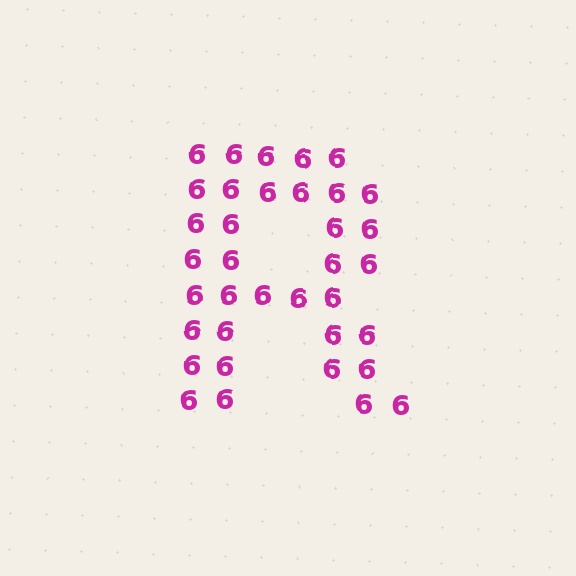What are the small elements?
The small elements are digit 6's.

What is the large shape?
The large shape is the letter R.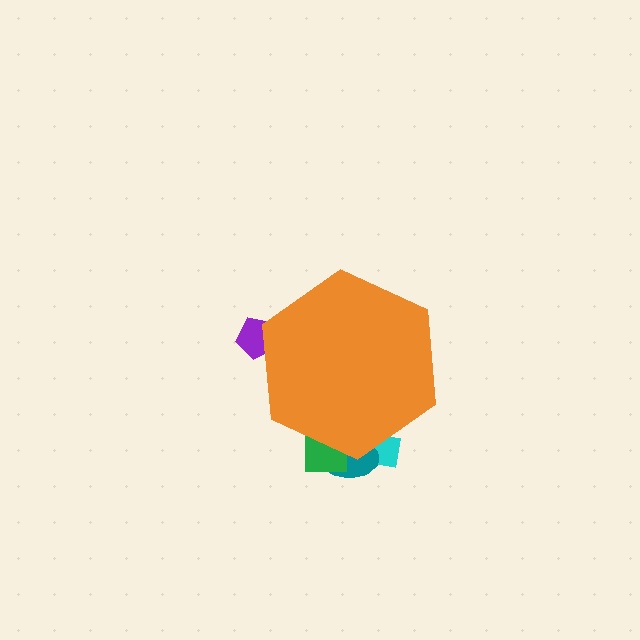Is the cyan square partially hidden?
Yes, the cyan square is partially hidden behind the orange hexagon.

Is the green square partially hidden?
Yes, the green square is partially hidden behind the orange hexagon.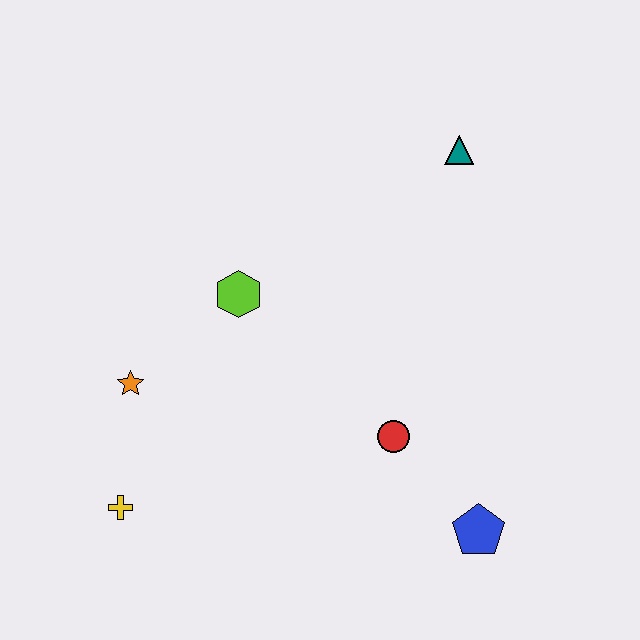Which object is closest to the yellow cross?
The orange star is closest to the yellow cross.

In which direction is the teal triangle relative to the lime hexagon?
The teal triangle is to the right of the lime hexagon.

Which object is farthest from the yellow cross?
The teal triangle is farthest from the yellow cross.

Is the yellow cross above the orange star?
No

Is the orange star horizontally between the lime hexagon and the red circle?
No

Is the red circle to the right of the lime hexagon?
Yes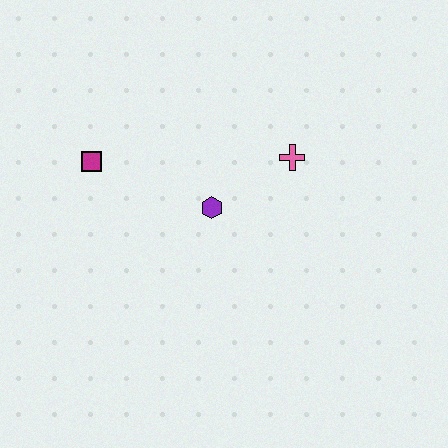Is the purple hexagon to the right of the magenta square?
Yes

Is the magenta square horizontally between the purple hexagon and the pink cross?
No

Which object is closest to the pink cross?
The purple hexagon is closest to the pink cross.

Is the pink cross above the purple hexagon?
Yes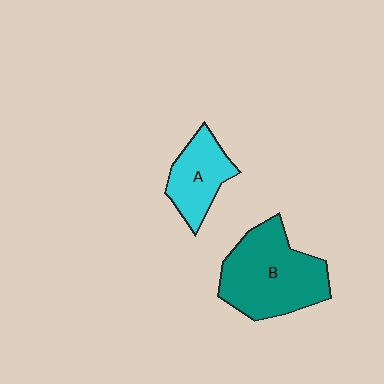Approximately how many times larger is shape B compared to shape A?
Approximately 1.8 times.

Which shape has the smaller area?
Shape A (cyan).